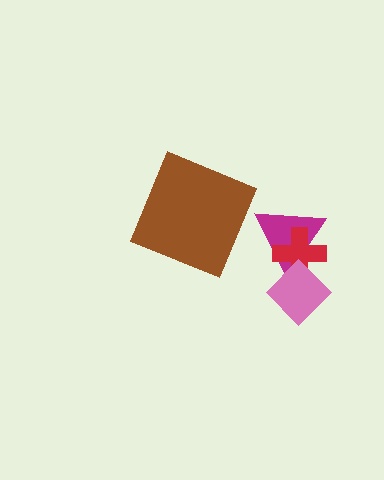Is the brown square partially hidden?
No, no other shape covers it.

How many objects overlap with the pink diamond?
2 objects overlap with the pink diamond.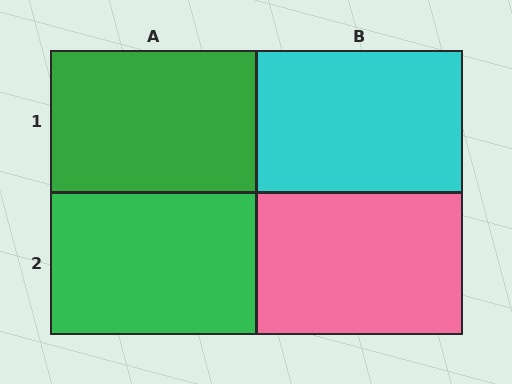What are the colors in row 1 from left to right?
Green, cyan.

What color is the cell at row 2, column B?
Pink.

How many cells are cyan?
1 cell is cyan.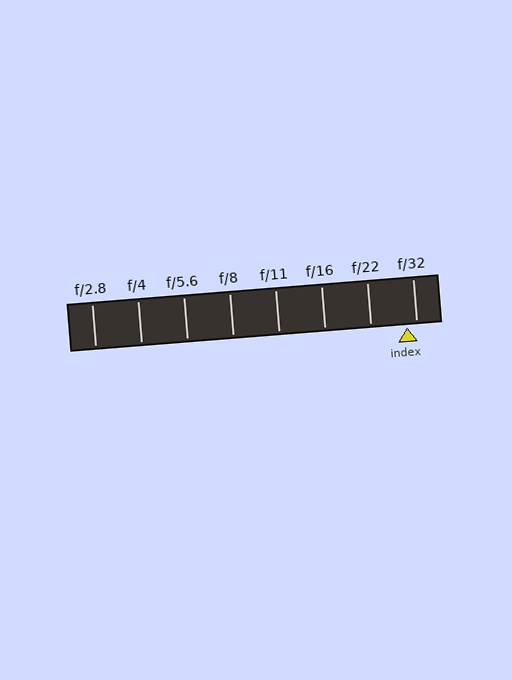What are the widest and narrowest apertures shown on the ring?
The widest aperture shown is f/2.8 and the narrowest is f/32.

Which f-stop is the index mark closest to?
The index mark is closest to f/32.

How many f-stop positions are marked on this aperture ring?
There are 8 f-stop positions marked.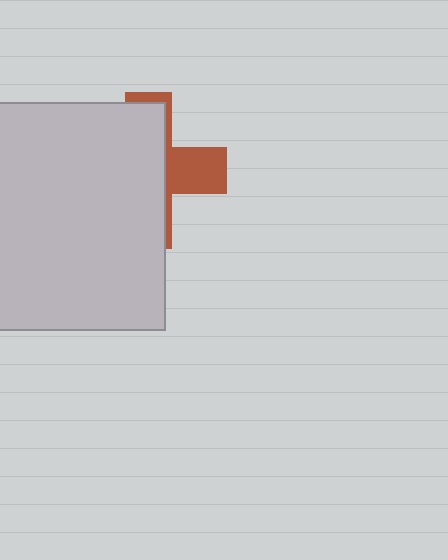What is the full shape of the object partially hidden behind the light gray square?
The partially hidden object is a brown cross.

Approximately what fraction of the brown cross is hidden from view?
Roughly 68% of the brown cross is hidden behind the light gray square.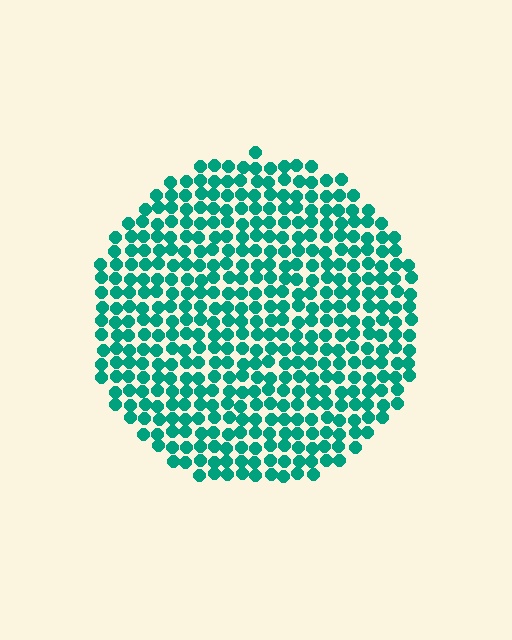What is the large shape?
The large shape is a circle.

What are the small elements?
The small elements are circles.